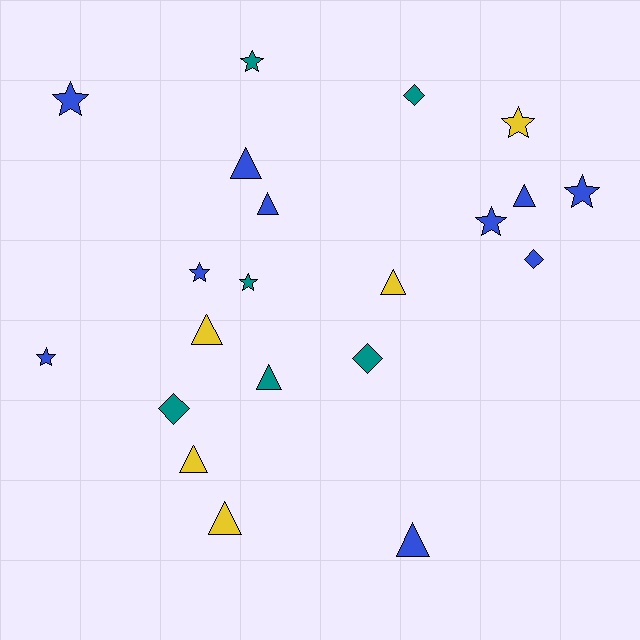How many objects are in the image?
There are 21 objects.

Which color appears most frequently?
Blue, with 10 objects.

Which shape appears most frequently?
Triangle, with 9 objects.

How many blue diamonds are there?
There is 1 blue diamond.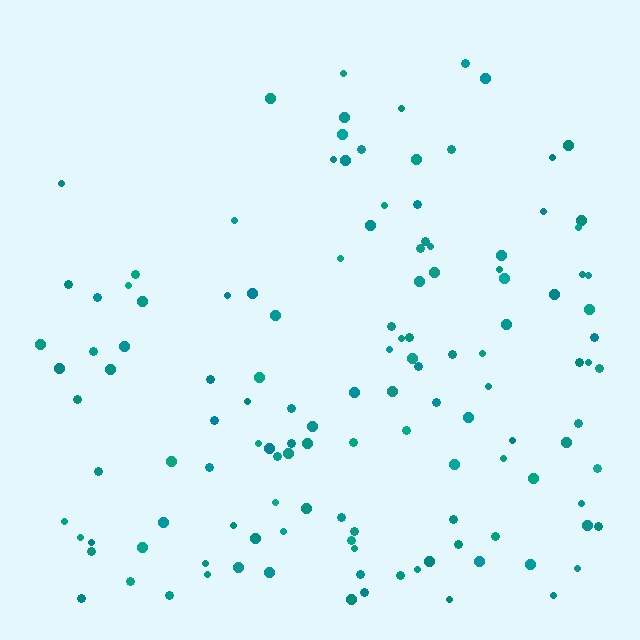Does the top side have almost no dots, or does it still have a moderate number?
Still a moderate number, just noticeably fewer than the bottom.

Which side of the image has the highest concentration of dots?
The bottom.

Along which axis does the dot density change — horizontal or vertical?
Vertical.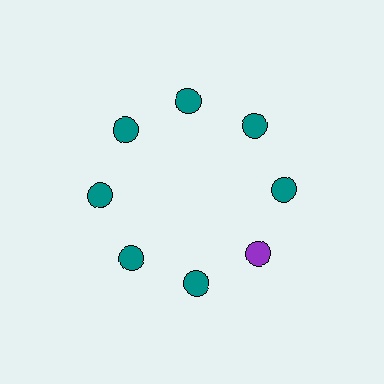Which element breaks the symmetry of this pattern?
The purple circle at roughly the 4 o'clock position breaks the symmetry. All other shapes are teal circles.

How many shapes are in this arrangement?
There are 8 shapes arranged in a ring pattern.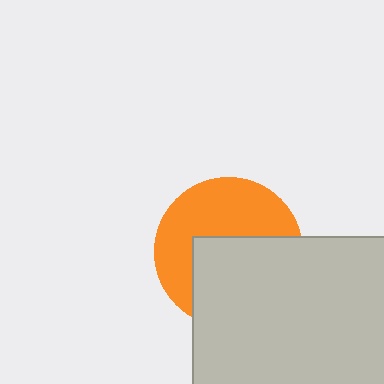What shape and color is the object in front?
The object in front is a light gray rectangle.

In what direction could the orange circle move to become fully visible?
The orange circle could move up. That would shift it out from behind the light gray rectangle entirely.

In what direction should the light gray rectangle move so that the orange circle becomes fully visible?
The light gray rectangle should move down. That is the shortest direction to clear the overlap and leave the orange circle fully visible.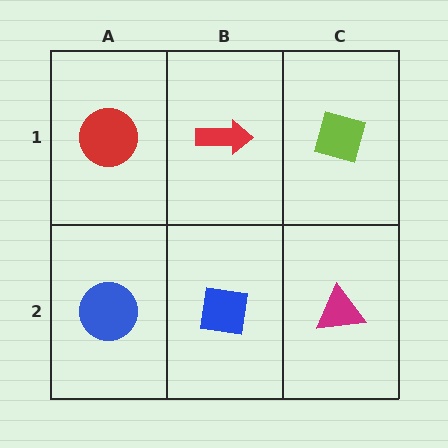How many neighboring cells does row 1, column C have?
2.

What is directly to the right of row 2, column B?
A magenta triangle.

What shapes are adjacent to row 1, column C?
A magenta triangle (row 2, column C), a red arrow (row 1, column B).